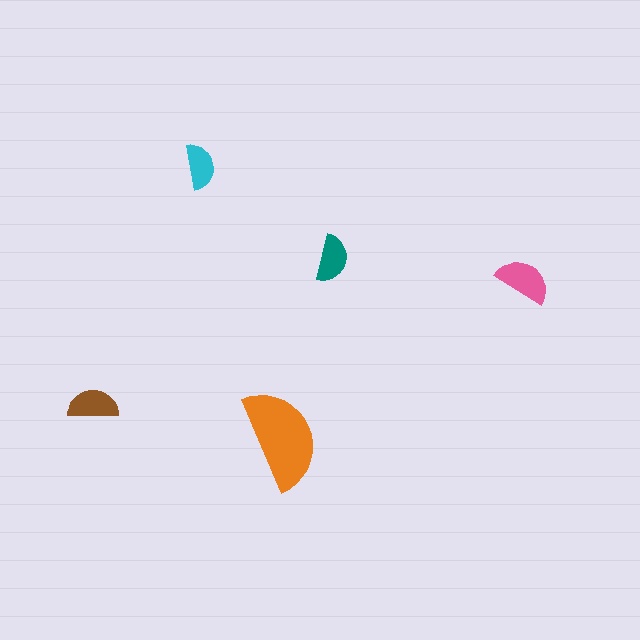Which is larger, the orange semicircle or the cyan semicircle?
The orange one.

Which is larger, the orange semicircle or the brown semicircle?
The orange one.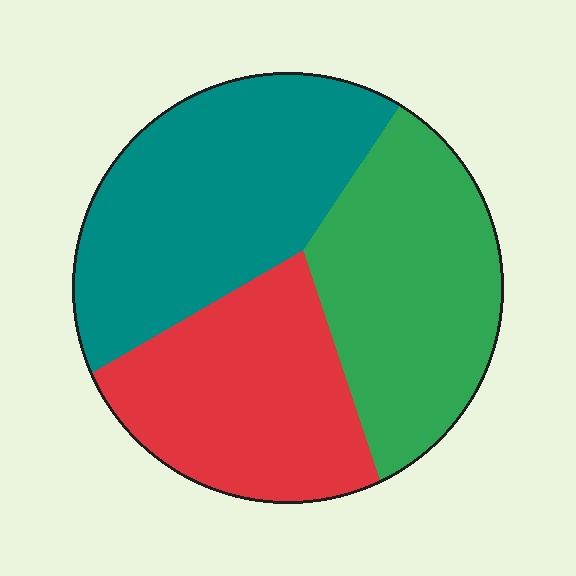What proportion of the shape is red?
Red covers 30% of the shape.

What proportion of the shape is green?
Green covers roughly 30% of the shape.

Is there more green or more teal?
Teal.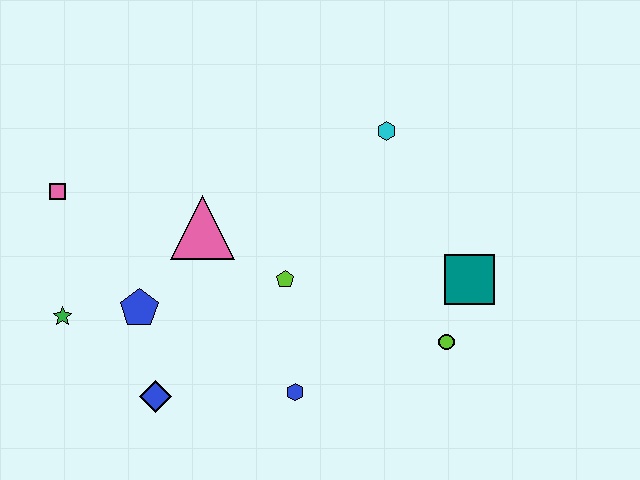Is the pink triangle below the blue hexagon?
No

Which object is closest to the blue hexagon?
The lime pentagon is closest to the blue hexagon.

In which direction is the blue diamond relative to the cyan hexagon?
The blue diamond is below the cyan hexagon.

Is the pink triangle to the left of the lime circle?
Yes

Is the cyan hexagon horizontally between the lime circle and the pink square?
Yes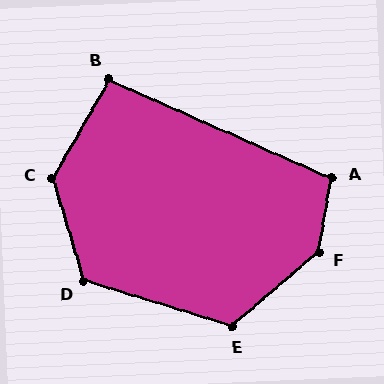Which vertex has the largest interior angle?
F, at approximately 140 degrees.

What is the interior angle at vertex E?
Approximately 122 degrees (obtuse).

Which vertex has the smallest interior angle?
B, at approximately 96 degrees.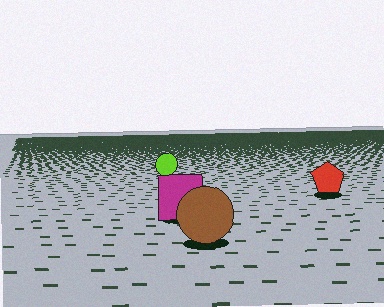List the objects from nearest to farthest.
From nearest to farthest: the brown circle, the magenta square, the red pentagon, the lime circle.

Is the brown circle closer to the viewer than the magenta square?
Yes. The brown circle is closer — you can tell from the texture gradient: the ground texture is coarser near it.